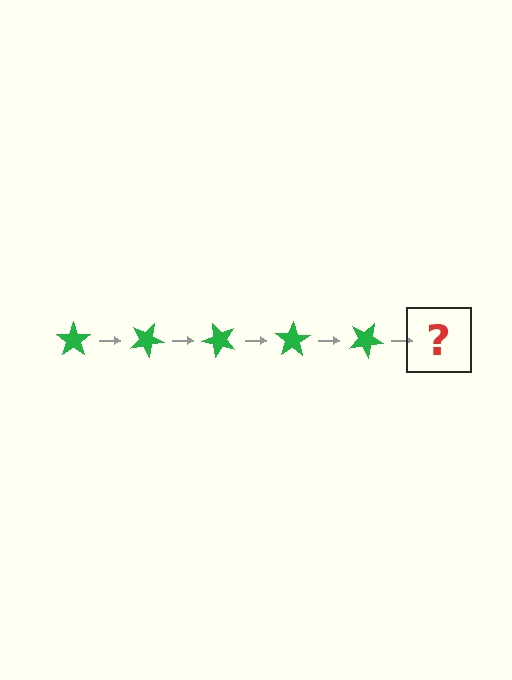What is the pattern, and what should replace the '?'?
The pattern is that the star rotates 25 degrees each step. The '?' should be a green star rotated 125 degrees.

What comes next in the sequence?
The next element should be a green star rotated 125 degrees.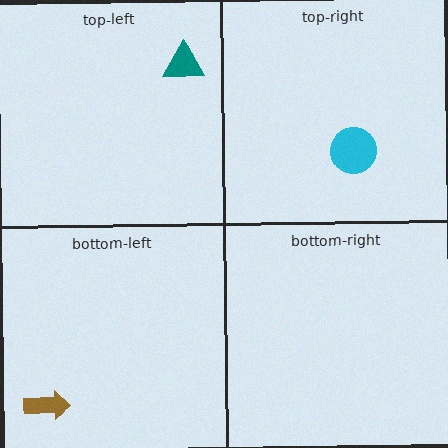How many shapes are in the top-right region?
1.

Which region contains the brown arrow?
The bottom-left region.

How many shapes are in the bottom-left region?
1.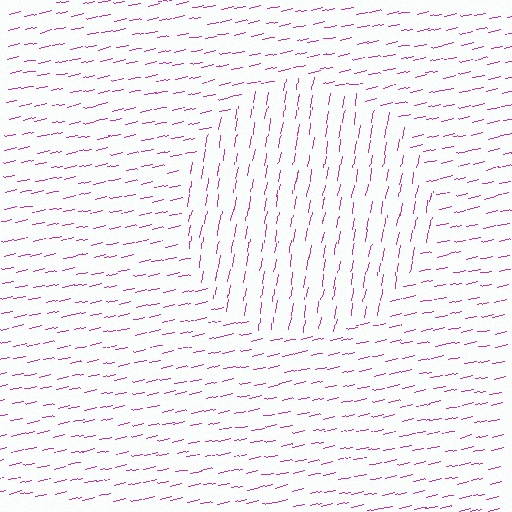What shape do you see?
I see a circle.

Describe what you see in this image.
The image is filled with small magenta line segments. A circle region in the image has lines oriented differently from the surrounding lines, creating a visible texture boundary.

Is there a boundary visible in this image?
Yes, there is a texture boundary formed by a change in line orientation.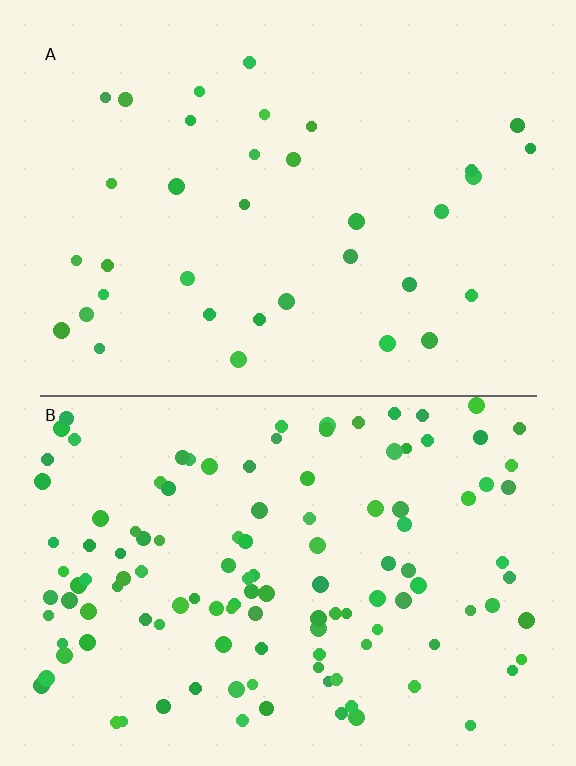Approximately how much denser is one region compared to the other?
Approximately 3.5× — region B over region A.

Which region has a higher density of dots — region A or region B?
B (the bottom).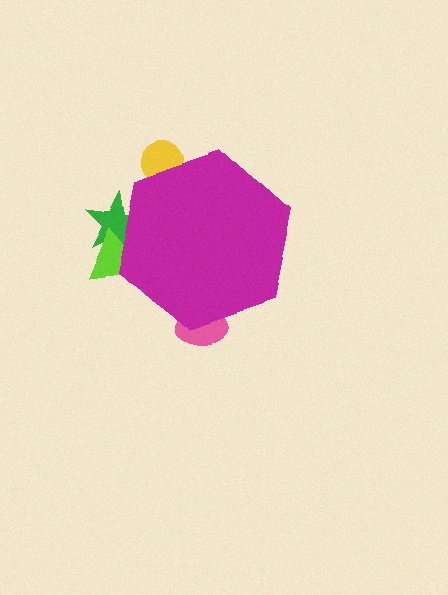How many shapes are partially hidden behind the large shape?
4 shapes are partially hidden.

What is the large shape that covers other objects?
A magenta hexagon.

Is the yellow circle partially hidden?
Yes, the yellow circle is partially hidden behind the magenta hexagon.